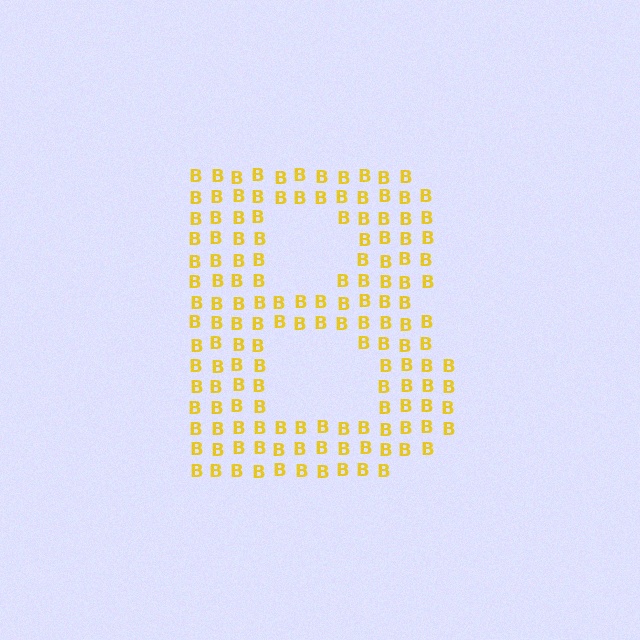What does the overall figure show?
The overall figure shows the letter B.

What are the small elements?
The small elements are letter B's.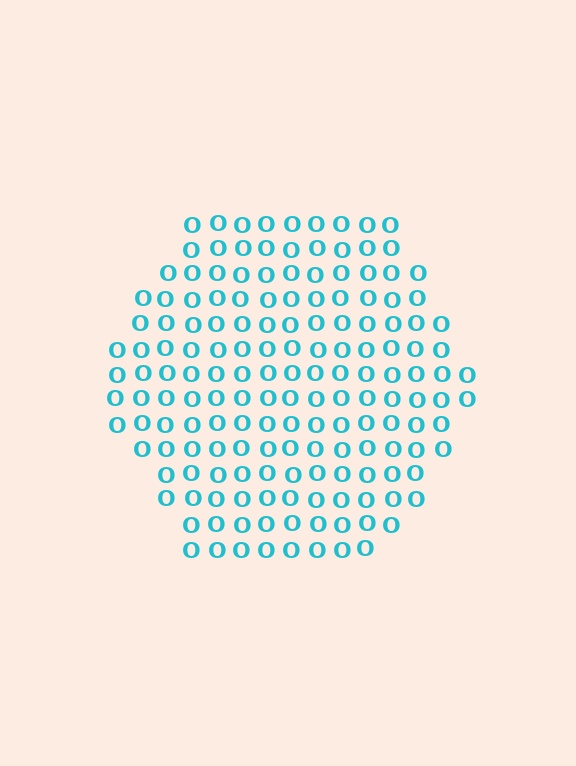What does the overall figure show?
The overall figure shows a hexagon.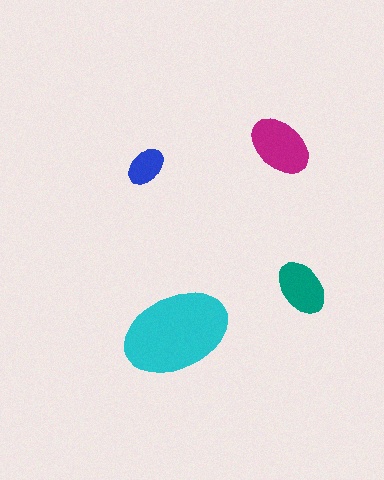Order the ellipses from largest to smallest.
the cyan one, the magenta one, the teal one, the blue one.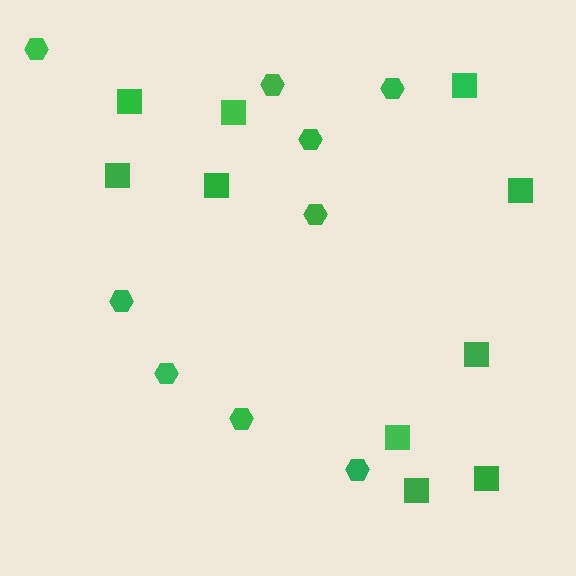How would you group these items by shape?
There are 2 groups: one group of hexagons (9) and one group of squares (10).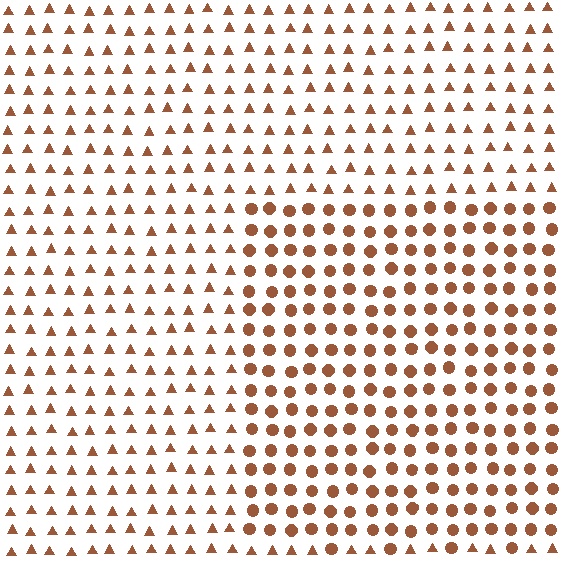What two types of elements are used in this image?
The image uses circles inside the rectangle region and triangles outside it.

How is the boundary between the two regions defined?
The boundary is defined by a change in element shape: circles inside vs. triangles outside. All elements share the same color and spacing.